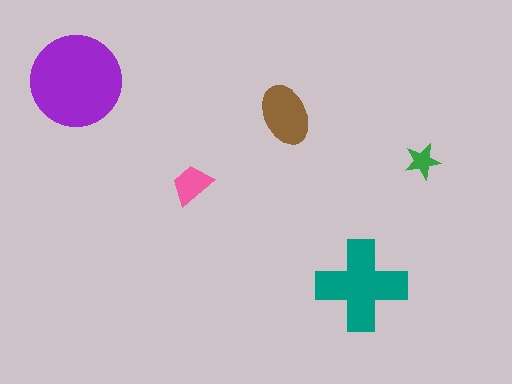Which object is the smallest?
The green star.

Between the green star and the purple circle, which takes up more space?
The purple circle.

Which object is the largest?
The purple circle.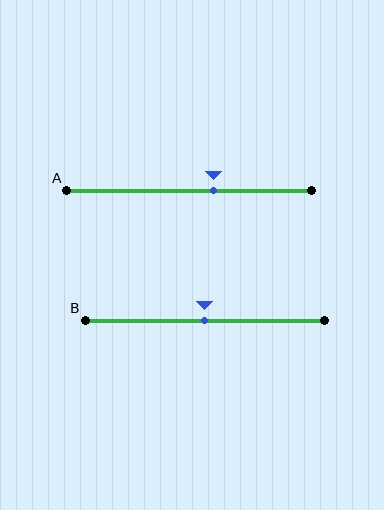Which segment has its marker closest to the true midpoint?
Segment B has its marker closest to the true midpoint.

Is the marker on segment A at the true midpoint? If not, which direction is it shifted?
No, the marker on segment A is shifted to the right by about 10% of the segment length.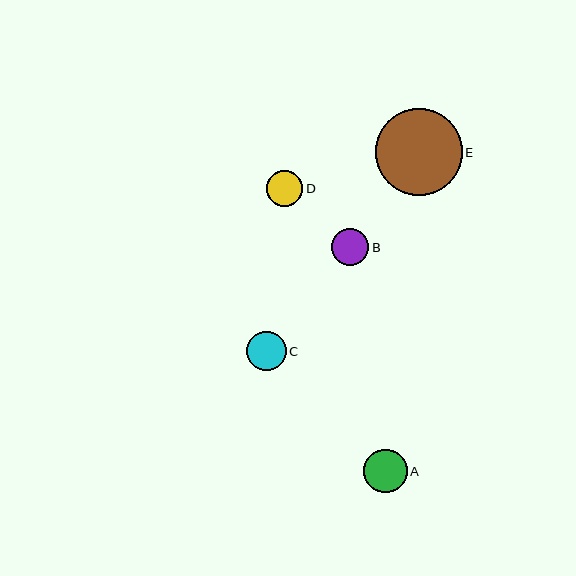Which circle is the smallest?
Circle D is the smallest with a size of approximately 36 pixels.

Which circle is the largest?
Circle E is the largest with a size of approximately 87 pixels.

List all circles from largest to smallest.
From largest to smallest: E, A, C, B, D.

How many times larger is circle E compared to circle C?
Circle E is approximately 2.2 times the size of circle C.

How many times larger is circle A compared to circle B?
Circle A is approximately 1.2 times the size of circle B.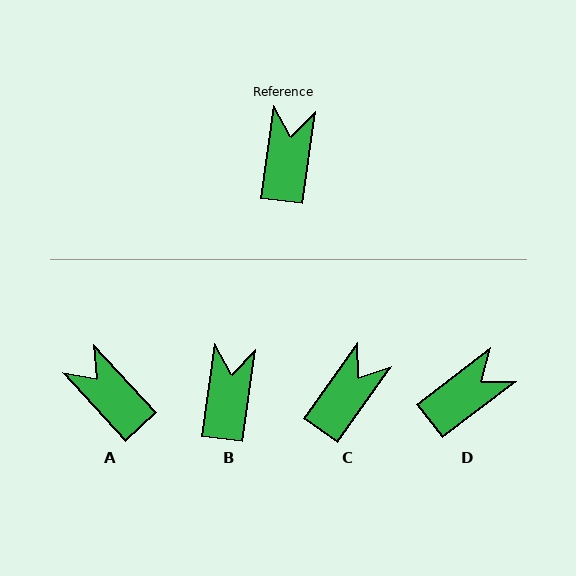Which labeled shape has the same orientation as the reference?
B.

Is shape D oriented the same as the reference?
No, it is off by about 45 degrees.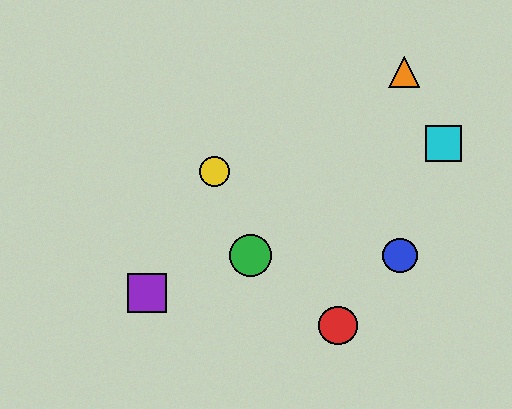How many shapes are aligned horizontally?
2 shapes (the blue circle, the green circle) are aligned horizontally.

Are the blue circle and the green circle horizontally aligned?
Yes, both are at y≈256.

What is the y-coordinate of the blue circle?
The blue circle is at y≈256.